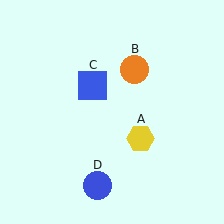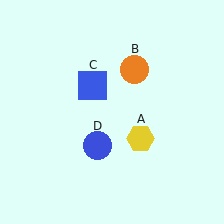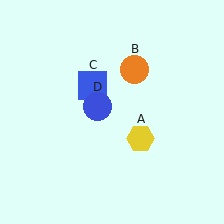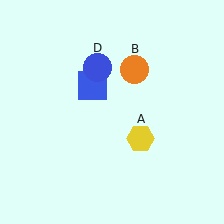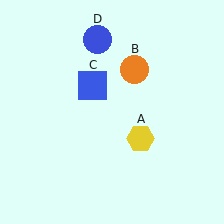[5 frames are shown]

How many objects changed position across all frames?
1 object changed position: blue circle (object D).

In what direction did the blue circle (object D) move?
The blue circle (object D) moved up.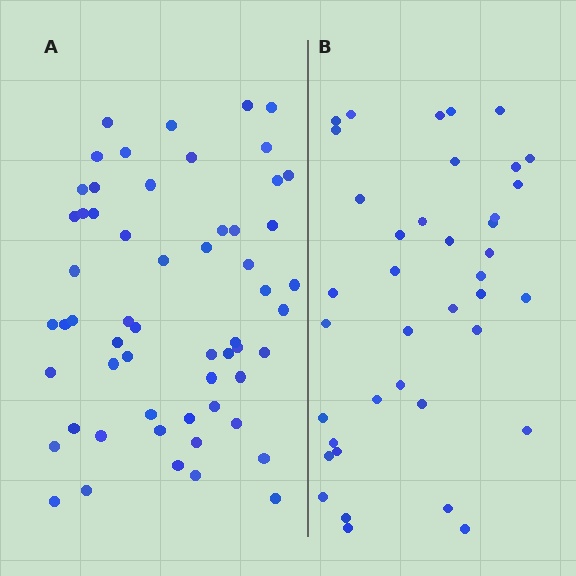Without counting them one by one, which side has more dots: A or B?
Region A (the left region) has more dots.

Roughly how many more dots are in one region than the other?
Region A has approximately 20 more dots than region B.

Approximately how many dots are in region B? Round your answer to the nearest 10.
About 40 dots. (The exact count is 39, which rounds to 40.)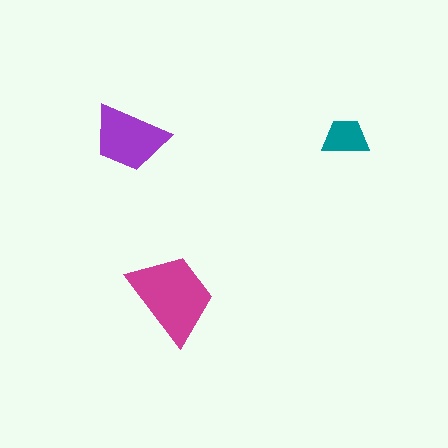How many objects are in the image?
There are 3 objects in the image.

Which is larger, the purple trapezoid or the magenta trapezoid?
The magenta one.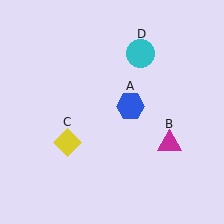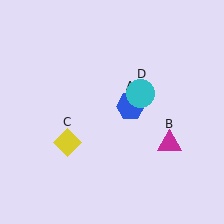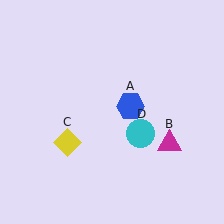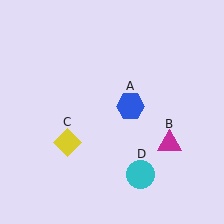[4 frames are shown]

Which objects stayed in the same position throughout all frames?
Blue hexagon (object A) and magenta triangle (object B) and yellow diamond (object C) remained stationary.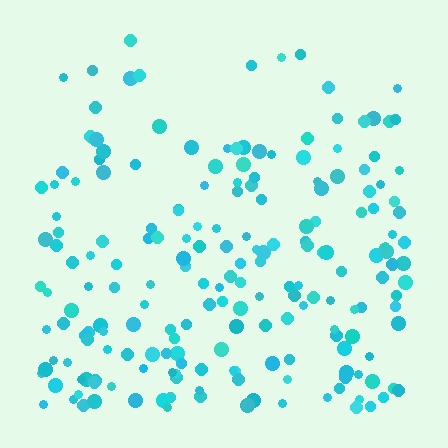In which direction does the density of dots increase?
From top to bottom, with the bottom side densest.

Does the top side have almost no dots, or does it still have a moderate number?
Still a moderate number, just noticeably fewer than the bottom.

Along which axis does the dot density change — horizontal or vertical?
Vertical.